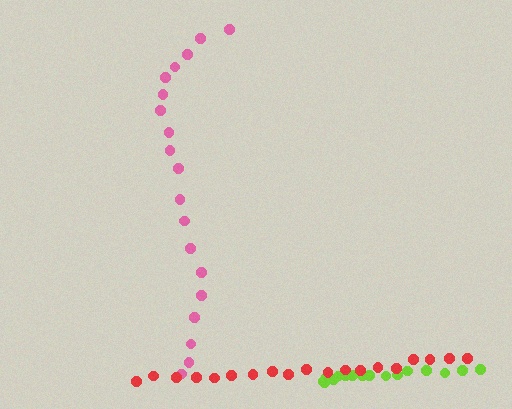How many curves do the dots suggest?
There are 3 distinct paths.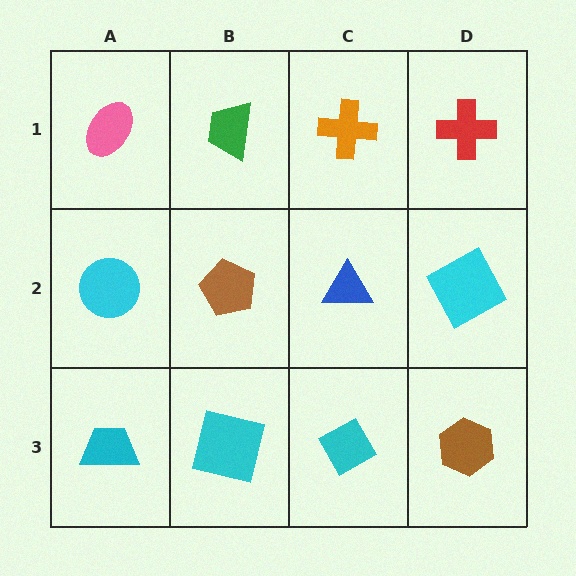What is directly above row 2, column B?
A green trapezoid.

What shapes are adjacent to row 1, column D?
A cyan square (row 2, column D), an orange cross (row 1, column C).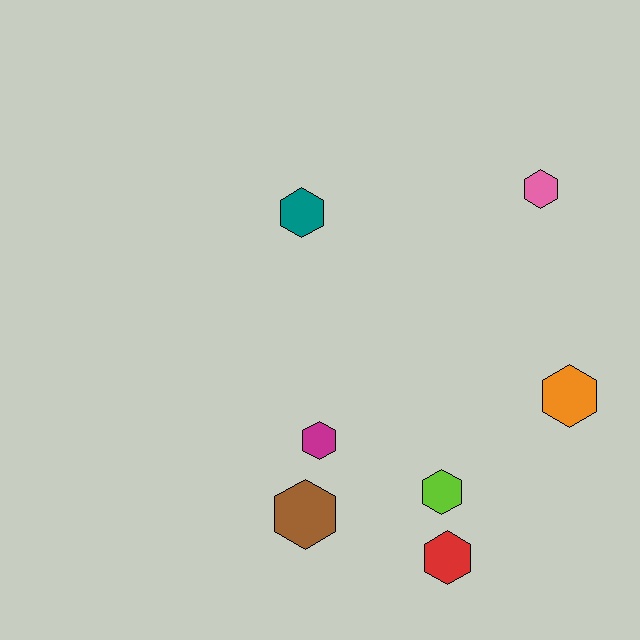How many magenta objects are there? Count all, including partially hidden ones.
There is 1 magenta object.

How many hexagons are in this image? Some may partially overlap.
There are 7 hexagons.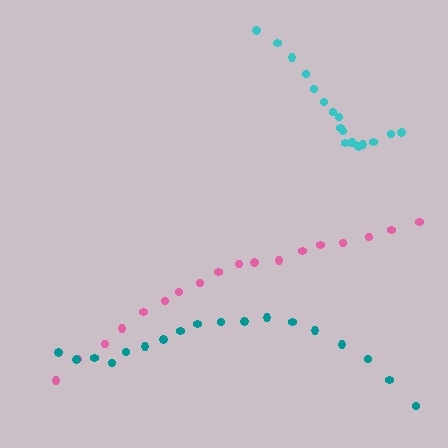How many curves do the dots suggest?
There are 3 distinct paths.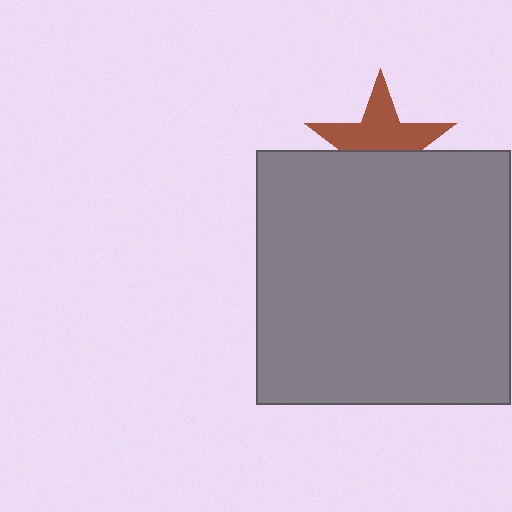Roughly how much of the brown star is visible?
About half of it is visible (roughly 55%).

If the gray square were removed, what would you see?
You would see the complete brown star.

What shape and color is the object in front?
The object in front is a gray square.